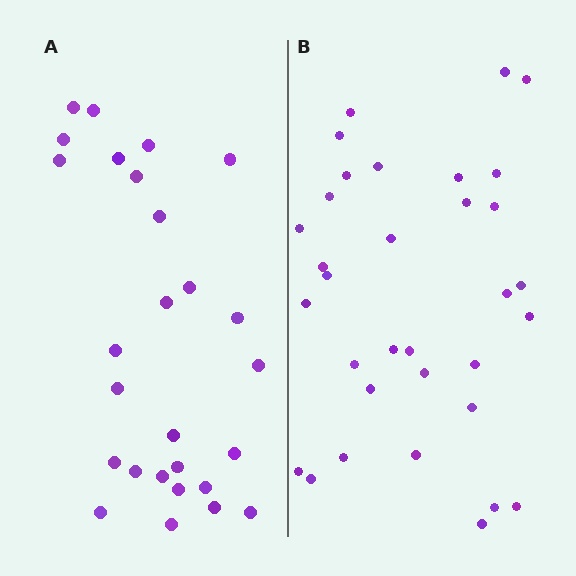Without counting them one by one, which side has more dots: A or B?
Region B (the right region) has more dots.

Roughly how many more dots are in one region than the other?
Region B has about 6 more dots than region A.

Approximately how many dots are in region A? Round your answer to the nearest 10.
About 30 dots. (The exact count is 27, which rounds to 30.)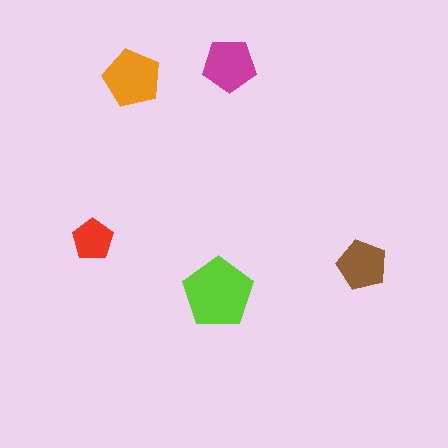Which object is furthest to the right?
The brown pentagon is rightmost.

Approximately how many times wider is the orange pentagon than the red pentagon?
About 1.5 times wider.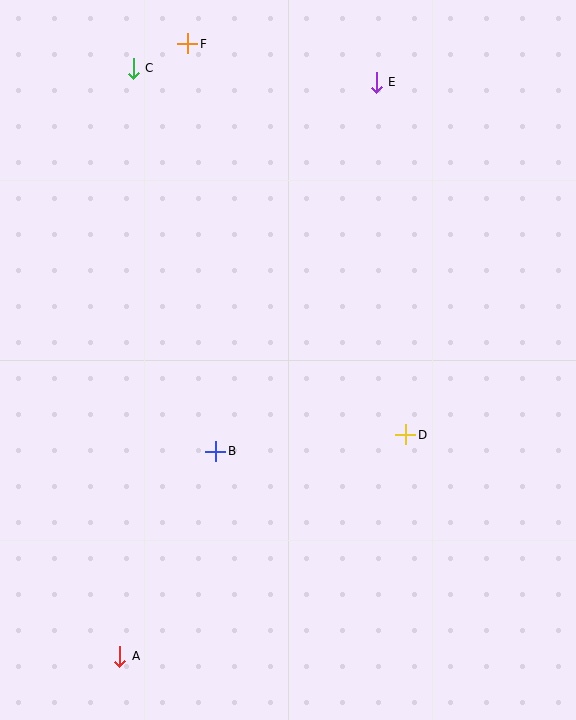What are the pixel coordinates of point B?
Point B is at (216, 451).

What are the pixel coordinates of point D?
Point D is at (406, 435).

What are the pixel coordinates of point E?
Point E is at (376, 82).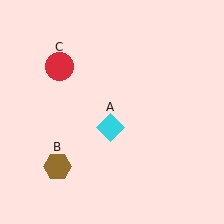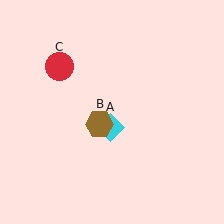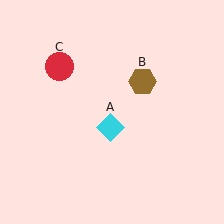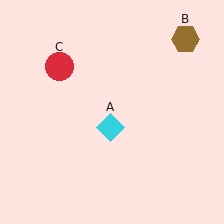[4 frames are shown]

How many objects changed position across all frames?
1 object changed position: brown hexagon (object B).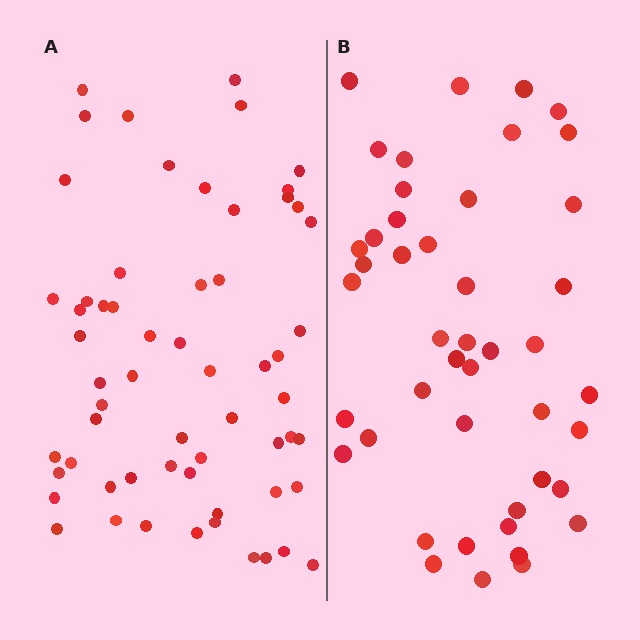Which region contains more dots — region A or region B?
Region A (the left region) has more dots.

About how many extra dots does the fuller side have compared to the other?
Region A has approximately 15 more dots than region B.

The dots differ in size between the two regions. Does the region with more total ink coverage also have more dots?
No. Region B has more total ink coverage because its dots are larger, but region A actually contains more individual dots. Total area can be misleading — the number of items is what matters here.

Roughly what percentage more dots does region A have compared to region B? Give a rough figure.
About 35% more.